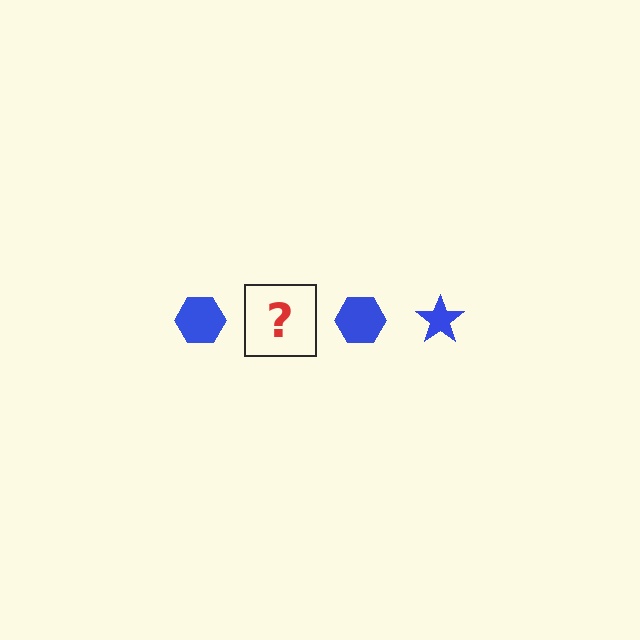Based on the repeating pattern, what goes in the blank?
The blank should be a blue star.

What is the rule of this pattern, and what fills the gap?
The rule is that the pattern cycles through hexagon, star shapes in blue. The gap should be filled with a blue star.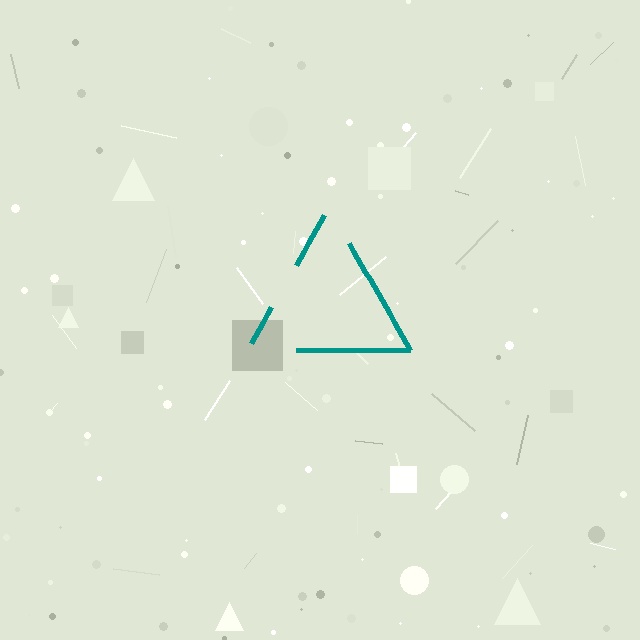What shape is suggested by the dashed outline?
The dashed outline suggests a triangle.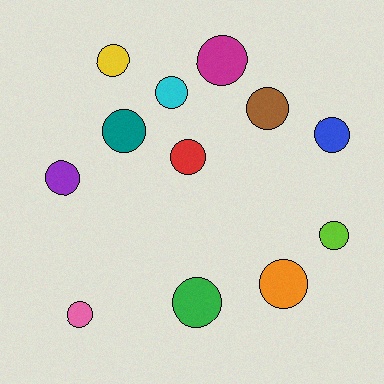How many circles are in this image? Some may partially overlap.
There are 12 circles.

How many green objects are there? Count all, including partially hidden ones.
There is 1 green object.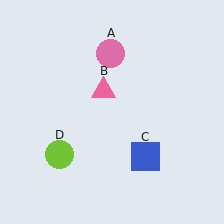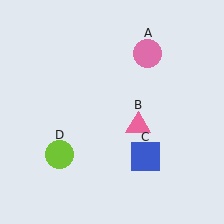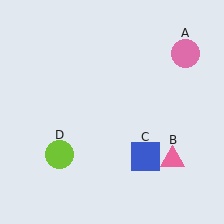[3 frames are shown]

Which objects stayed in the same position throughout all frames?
Blue square (object C) and lime circle (object D) remained stationary.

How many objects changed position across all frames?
2 objects changed position: pink circle (object A), pink triangle (object B).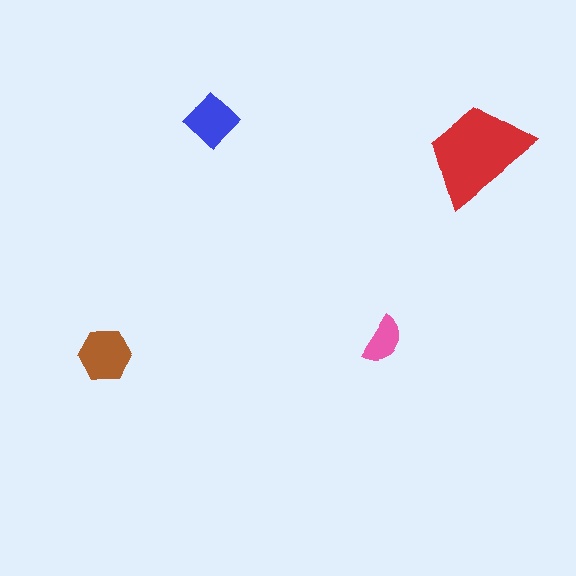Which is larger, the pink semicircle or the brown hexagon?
The brown hexagon.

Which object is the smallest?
The pink semicircle.